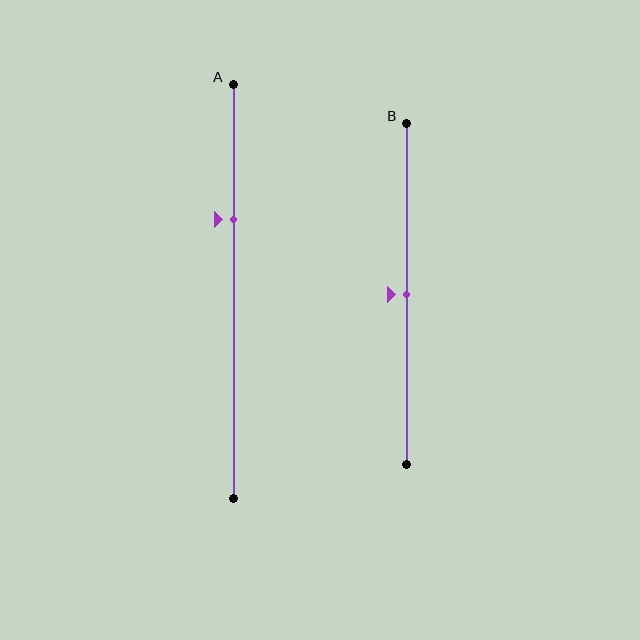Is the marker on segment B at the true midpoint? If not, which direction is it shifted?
Yes, the marker on segment B is at the true midpoint.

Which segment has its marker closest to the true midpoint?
Segment B has its marker closest to the true midpoint.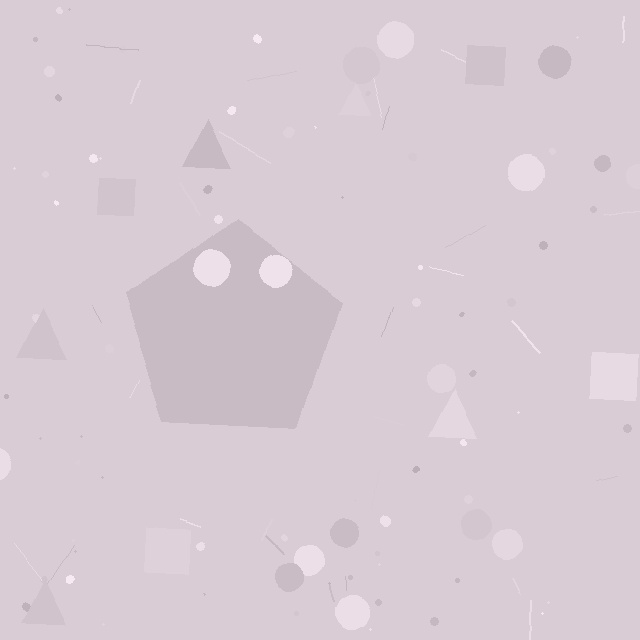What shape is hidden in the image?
A pentagon is hidden in the image.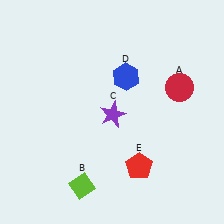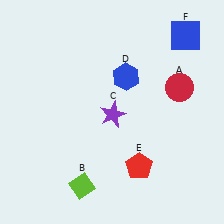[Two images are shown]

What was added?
A blue square (F) was added in Image 2.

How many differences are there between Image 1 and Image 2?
There is 1 difference between the two images.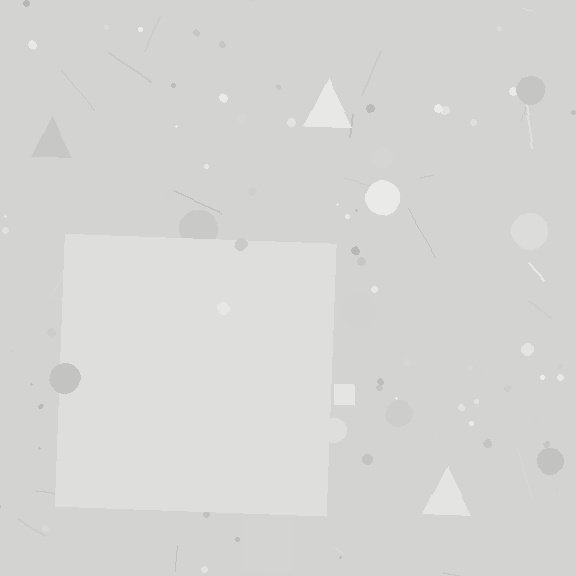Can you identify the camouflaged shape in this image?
The camouflaged shape is a square.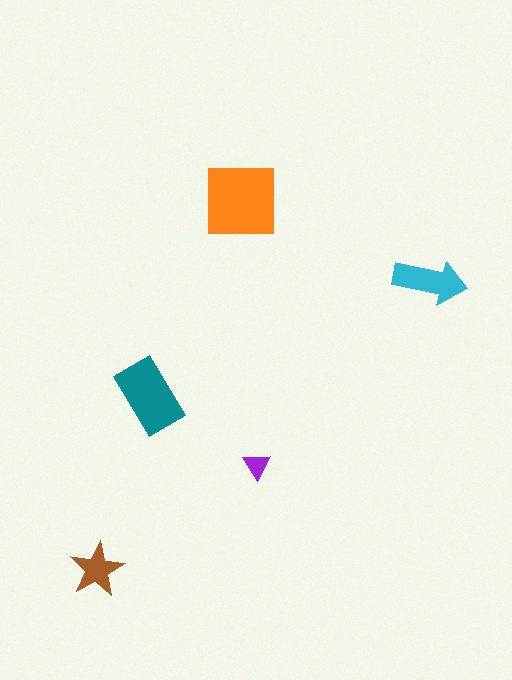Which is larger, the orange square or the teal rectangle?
The orange square.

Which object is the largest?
The orange square.